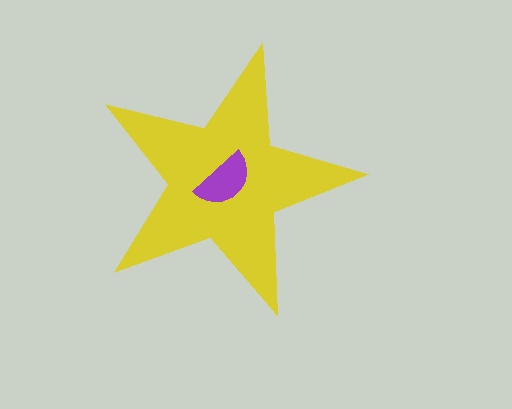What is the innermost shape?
The purple semicircle.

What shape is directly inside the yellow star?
The purple semicircle.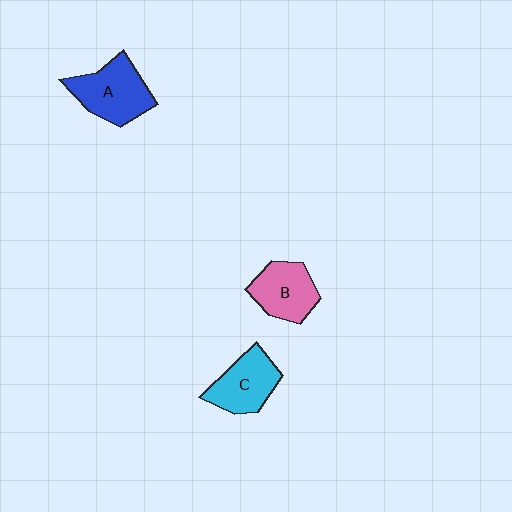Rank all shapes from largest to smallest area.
From largest to smallest: A (blue), C (cyan), B (pink).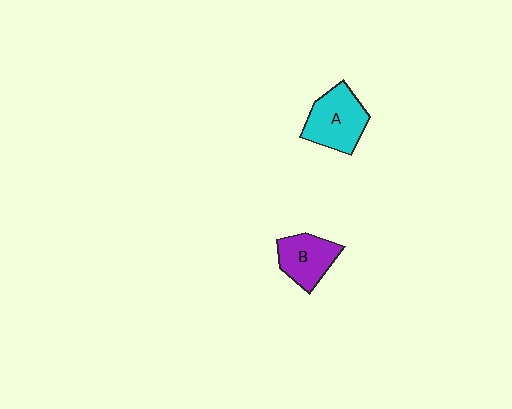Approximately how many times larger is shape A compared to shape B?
Approximately 1.2 times.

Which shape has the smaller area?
Shape B (purple).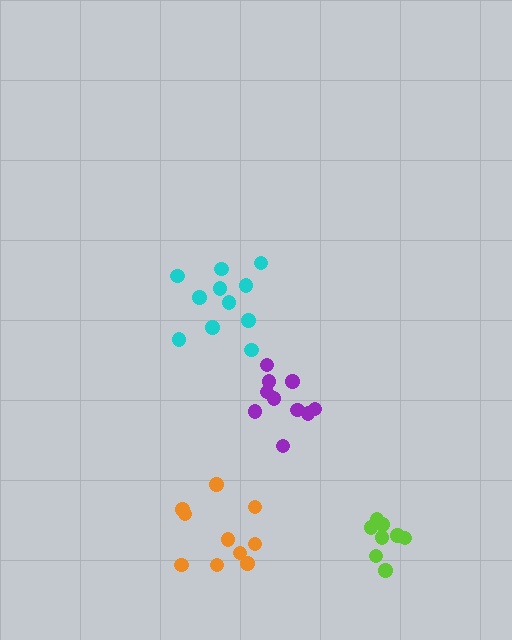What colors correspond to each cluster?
The clusters are colored: orange, purple, cyan, lime.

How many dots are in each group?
Group 1: 10 dots, Group 2: 10 dots, Group 3: 11 dots, Group 4: 8 dots (39 total).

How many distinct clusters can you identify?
There are 4 distinct clusters.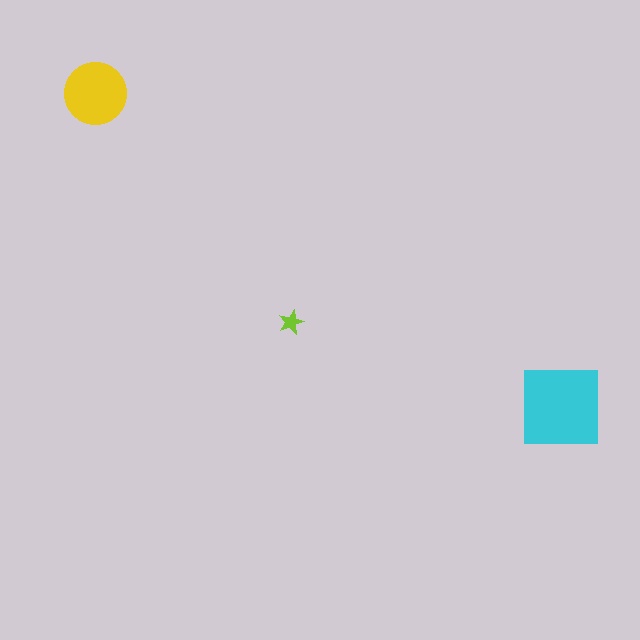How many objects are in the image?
There are 3 objects in the image.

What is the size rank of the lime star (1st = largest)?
3rd.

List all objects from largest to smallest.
The cyan square, the yellow circle, the lime star.